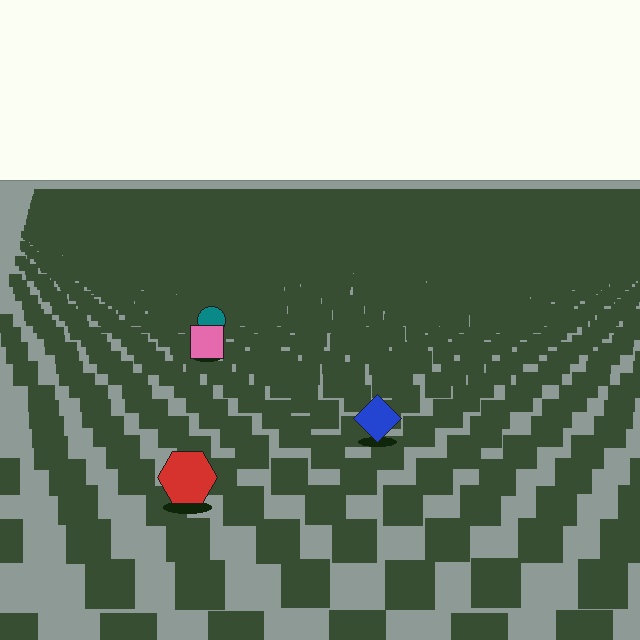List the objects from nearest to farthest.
From nearest to farthest: the red hexagon, the blue diamond, the pink square, the teal circle.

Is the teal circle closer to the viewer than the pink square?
No. The pink square is closer — you can tell from the texture gradient: the ground texture is coarser near it.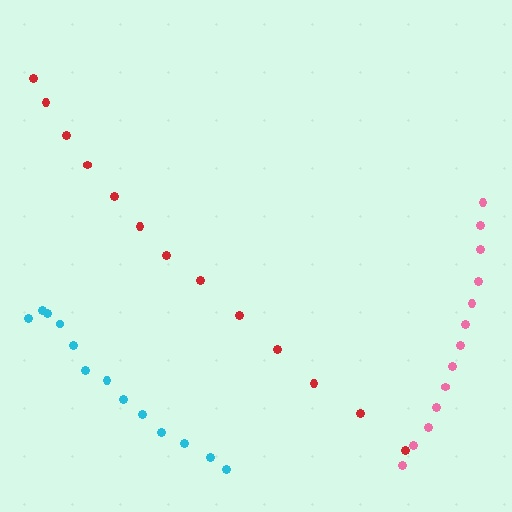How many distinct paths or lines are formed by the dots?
There are 3 distinct paths.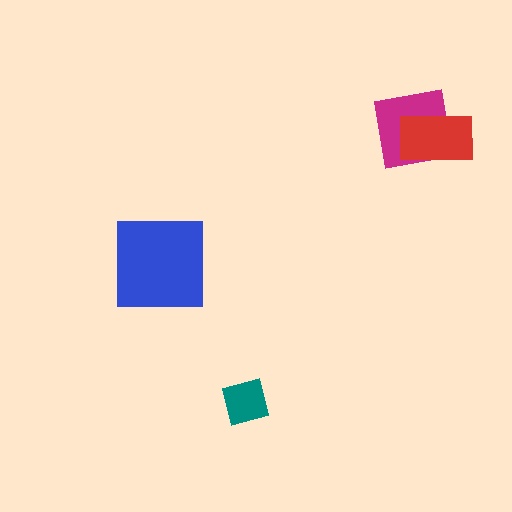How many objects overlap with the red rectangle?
1 object overlaps with the red rectangle.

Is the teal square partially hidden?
No, no other shape covers it.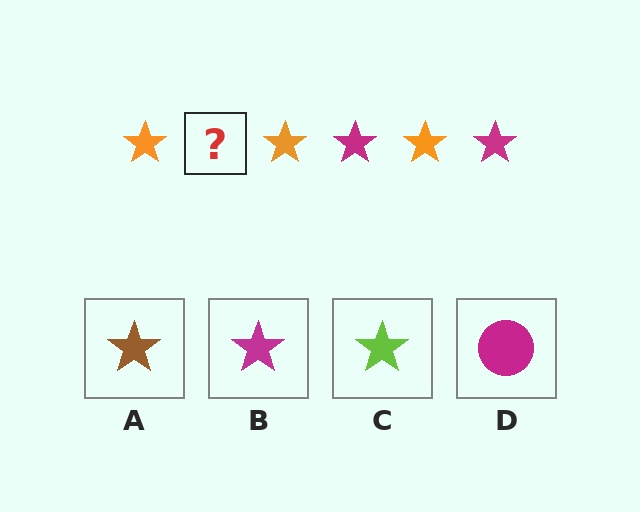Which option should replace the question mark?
Option B.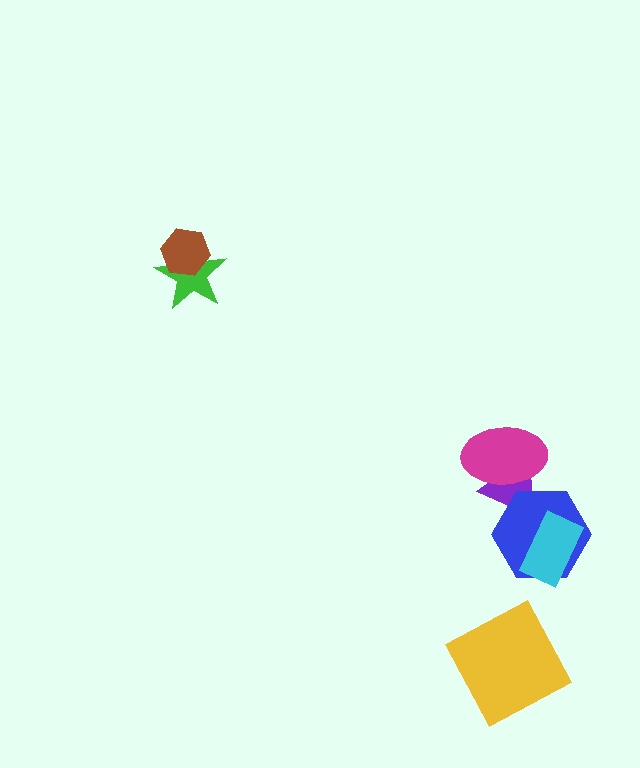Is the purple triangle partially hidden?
Yes, it is partially covered by another shape.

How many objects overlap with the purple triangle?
2 objects overlap with the purple triangle.